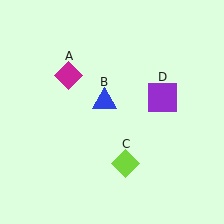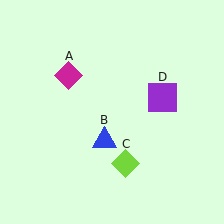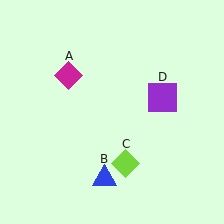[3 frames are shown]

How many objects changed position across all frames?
1 object changed position: blue triangle (object B).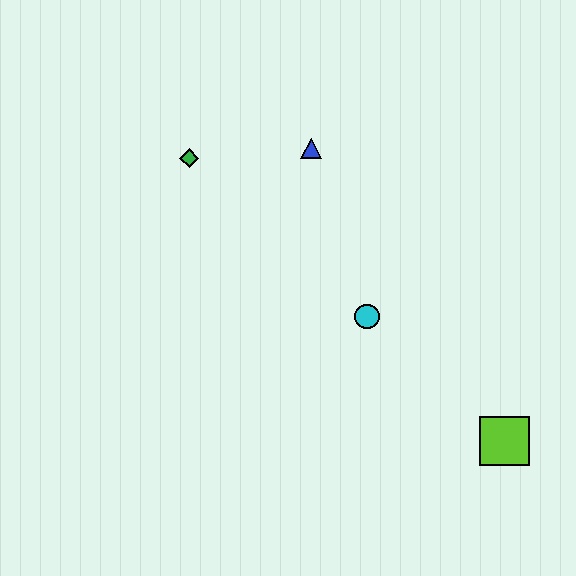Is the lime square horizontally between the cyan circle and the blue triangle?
No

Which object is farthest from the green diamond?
The lime square is farthest from the green diamond.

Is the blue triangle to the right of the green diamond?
Yes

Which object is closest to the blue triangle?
The green diamond is closest to the blue triangle.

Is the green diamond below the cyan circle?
No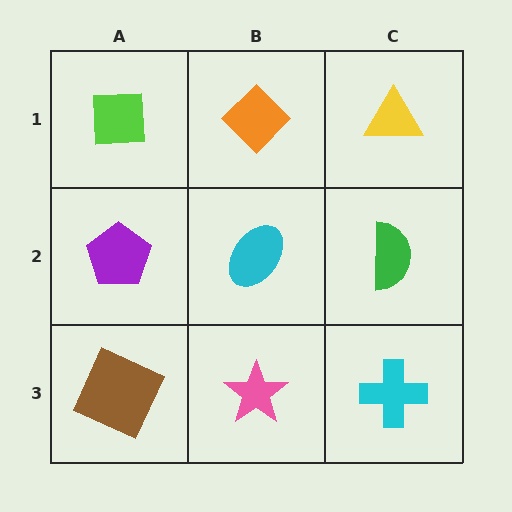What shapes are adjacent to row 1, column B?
A cyan ellipse (row 2, column B), a lime square (row 1, column A), a yellow triangle (row 1, column C).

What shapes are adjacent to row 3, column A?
A purple pentagon (row 2, column A), a pink star (row 3, column B).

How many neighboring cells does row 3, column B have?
3.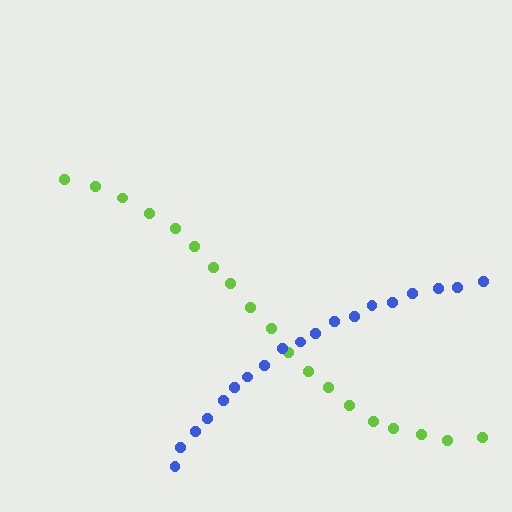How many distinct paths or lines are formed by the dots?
There are 2 distinct paths.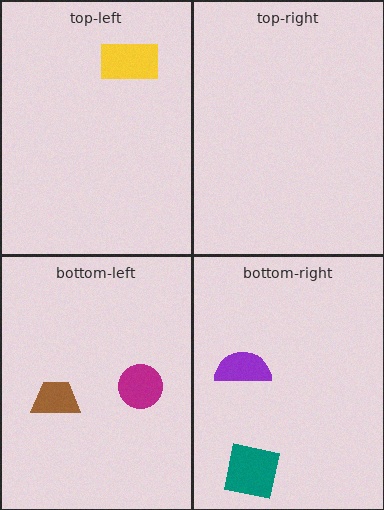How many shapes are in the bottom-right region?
2.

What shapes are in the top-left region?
The yellow rectangle.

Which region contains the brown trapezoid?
The bottom-left region.